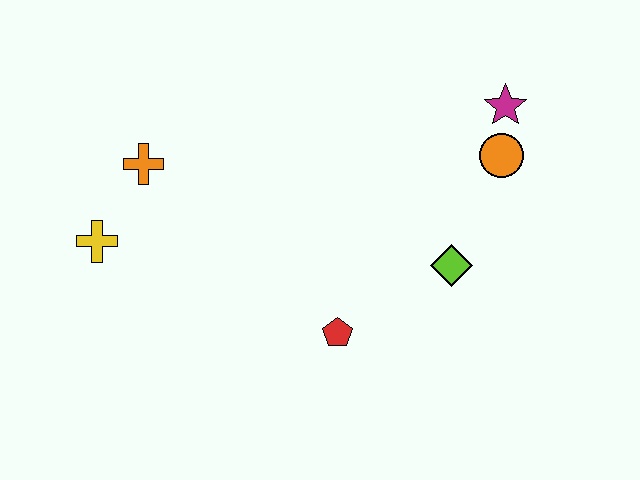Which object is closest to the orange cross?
The yellow cross is closest to the orange cross.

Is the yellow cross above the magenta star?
No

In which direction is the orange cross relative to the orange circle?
The orange cross is to the left of the orange circle.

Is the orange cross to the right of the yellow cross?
Yes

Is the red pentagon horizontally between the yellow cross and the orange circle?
Yes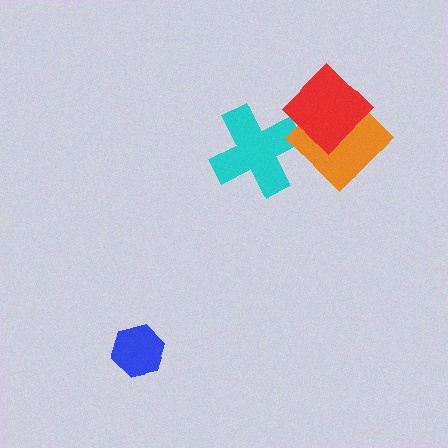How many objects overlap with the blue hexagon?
0 objects overlap with the blue hexagon.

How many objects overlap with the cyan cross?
0 objects overlap with the cyan cross.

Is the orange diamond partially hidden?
Yes, it is partially covered by another shape.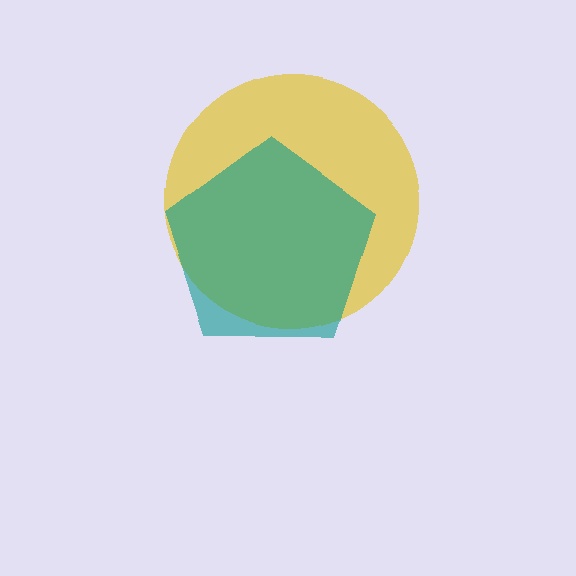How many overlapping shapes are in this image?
There are 2 overlapping shapes in the image.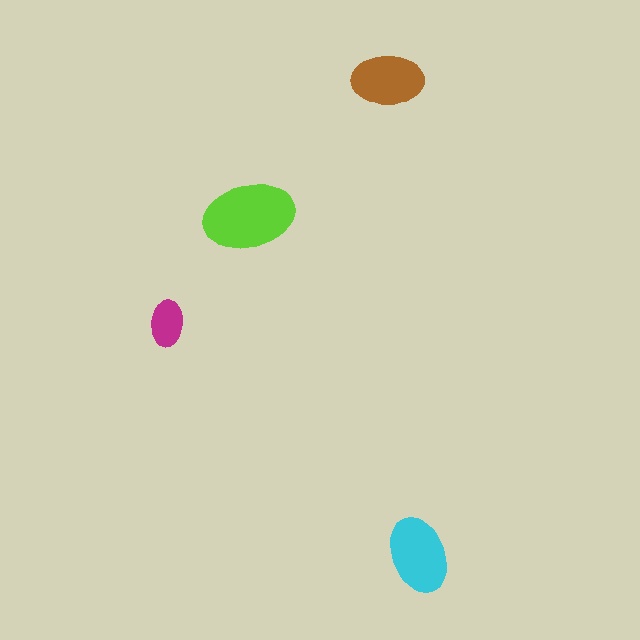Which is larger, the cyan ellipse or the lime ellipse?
The lime one.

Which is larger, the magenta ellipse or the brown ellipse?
The brown one.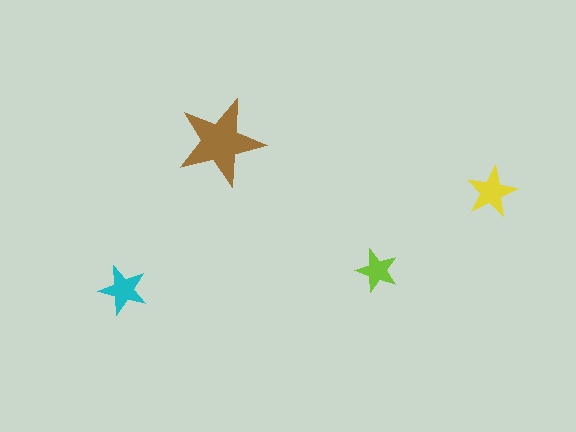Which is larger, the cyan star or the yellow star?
The yellow one.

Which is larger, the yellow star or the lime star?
The yellow one.